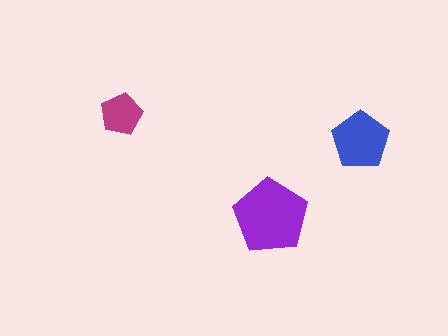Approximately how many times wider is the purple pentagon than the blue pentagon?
About 1.5 times wider.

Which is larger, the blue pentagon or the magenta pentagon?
The blue one.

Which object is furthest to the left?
The magenta pentagon is leftmost.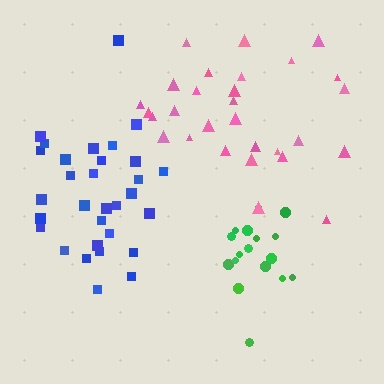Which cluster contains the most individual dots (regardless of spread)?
Blue (31).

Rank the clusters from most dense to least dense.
green, blue, pink.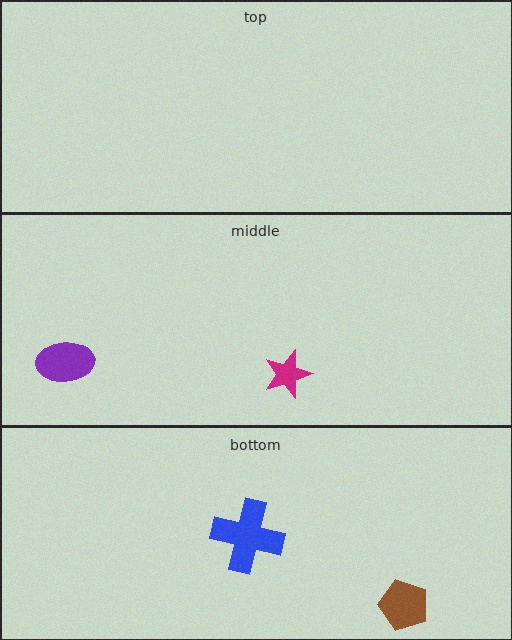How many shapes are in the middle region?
2.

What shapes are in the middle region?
The purple ellipse, the magenta star.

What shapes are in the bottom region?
The brown pentagon, the blue cross.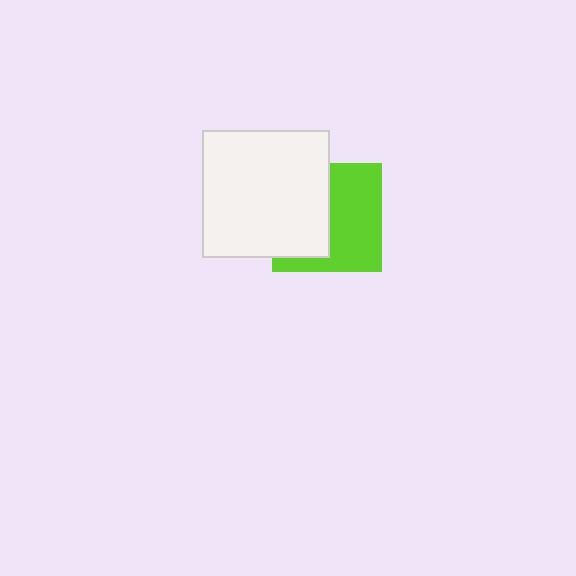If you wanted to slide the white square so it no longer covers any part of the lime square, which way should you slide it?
Slide it left — that is the most direct way to separate the two shapes.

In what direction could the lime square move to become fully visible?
The lime square could move right. That would shift it out from behind the white square entirely.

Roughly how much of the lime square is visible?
About half of it is visible (roughly 54%).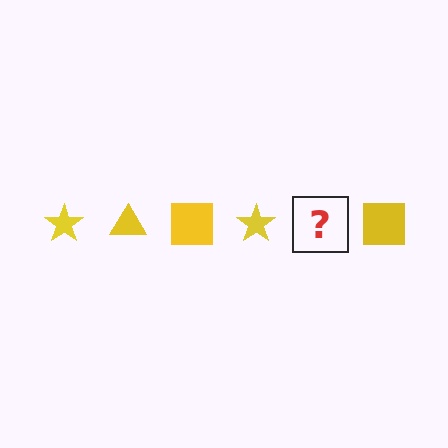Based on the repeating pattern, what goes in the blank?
The blank should be a yellow triangle.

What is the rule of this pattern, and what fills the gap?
The rule is that the pattern cycles through star, triangle, square shapes in yellow. The gap should be filled with a yellow triangle.